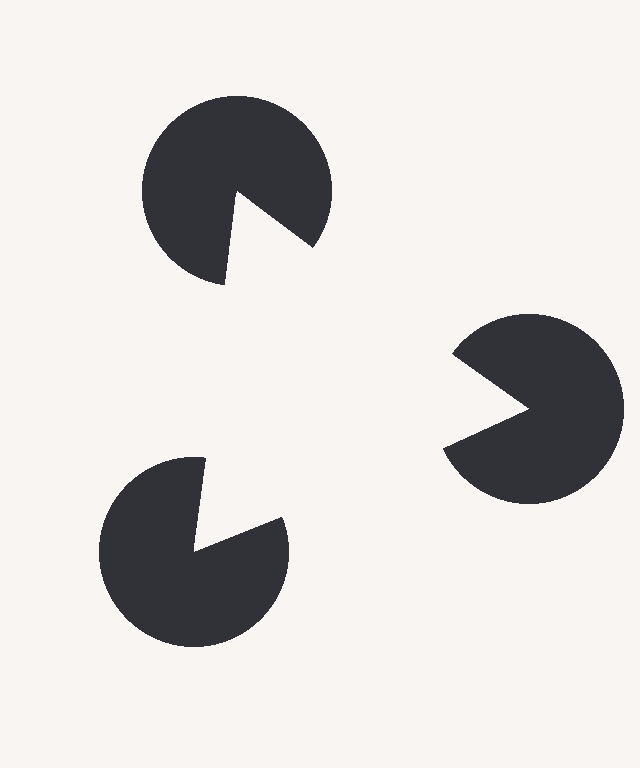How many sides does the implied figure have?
3 sides.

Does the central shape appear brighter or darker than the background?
It typically appears slightly brighter than the background, even though no actual brightness change is drawn.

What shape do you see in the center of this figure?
An illusory triangle — its edges are inferred from the aligned wedge cuts in the pac-man discs, not physically drawn.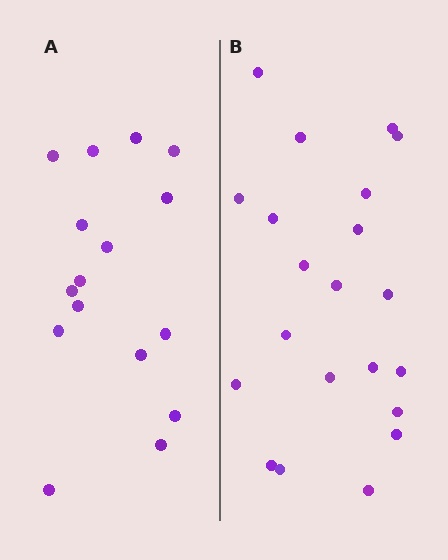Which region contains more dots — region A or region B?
Region B (the right region) has more dots.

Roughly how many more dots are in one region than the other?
Region B has about 5 more dots than region A.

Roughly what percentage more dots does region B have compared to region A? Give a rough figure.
About 30% more.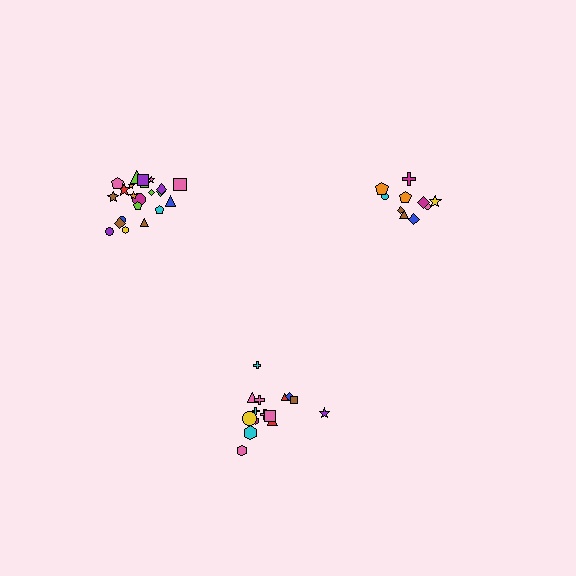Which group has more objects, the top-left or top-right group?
The top-left group.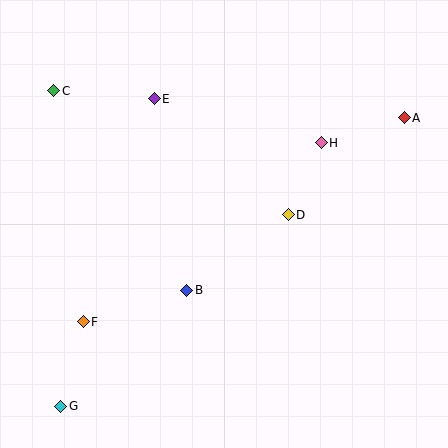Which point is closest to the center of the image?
Point D at (288, 215) is closest to the center.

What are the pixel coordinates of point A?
Point A is at (404, 118).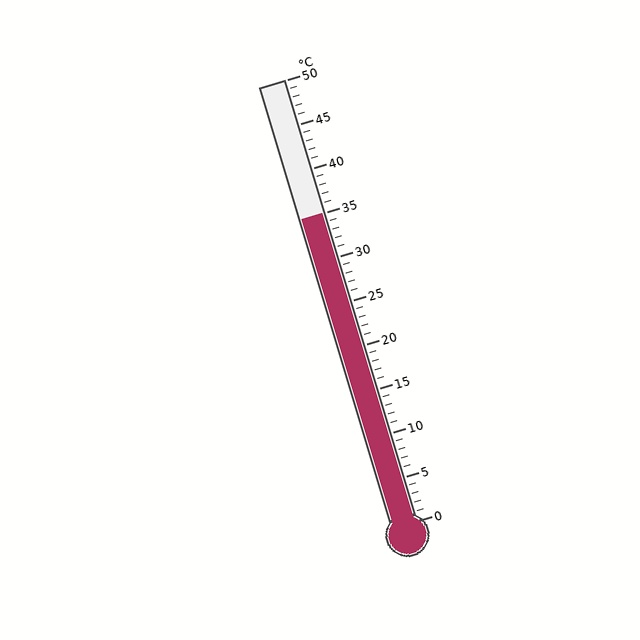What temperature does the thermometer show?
The thermometer shows approximately 35°C.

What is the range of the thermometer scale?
The thermometer scale ranges from 0°C to 50°C.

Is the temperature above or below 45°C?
The temperature is below 45°C.